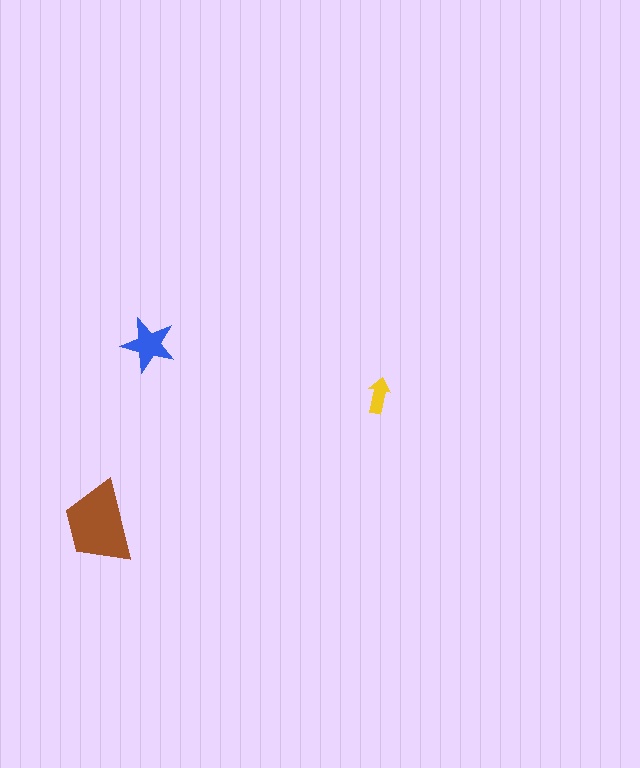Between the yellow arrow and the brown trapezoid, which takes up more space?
The brown trapezoid.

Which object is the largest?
The brown trapezoid.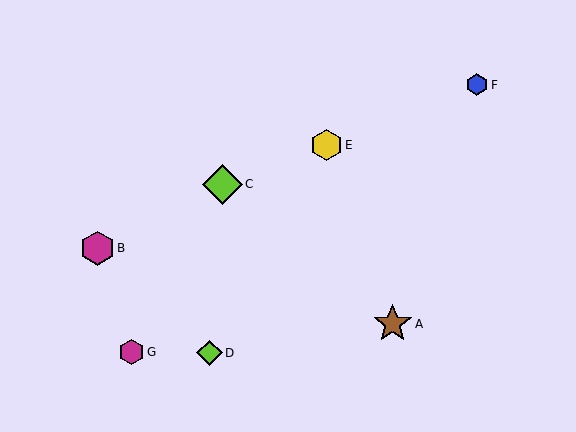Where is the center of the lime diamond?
The center of the lime diamond is at (222, 184).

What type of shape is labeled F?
Shape F is a blue hexagon.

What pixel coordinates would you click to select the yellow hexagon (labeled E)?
Click at (327, 145) to select the yellow hexagon E.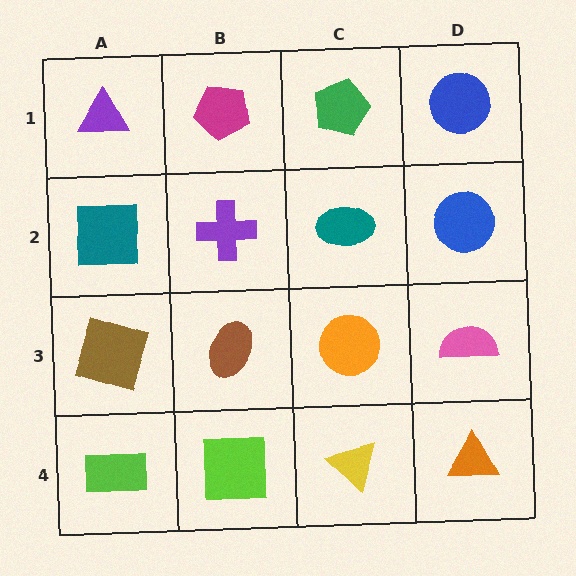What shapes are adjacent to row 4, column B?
A brown ellipse (row 3, column B), a lime rectangle (row 4, column A), a yellow triangle (row 4, column C).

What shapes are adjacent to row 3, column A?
A teal square (row 2, column A), a lime rectangle (row 4, column A), a brown ellipse (row 3, column B).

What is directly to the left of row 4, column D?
A yellow triangle.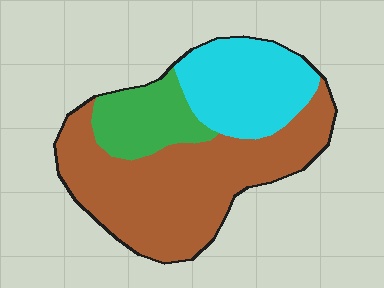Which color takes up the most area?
Brown, at roughly 55%.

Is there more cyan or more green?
Cyan.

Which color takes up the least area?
Green, at roughly 15%.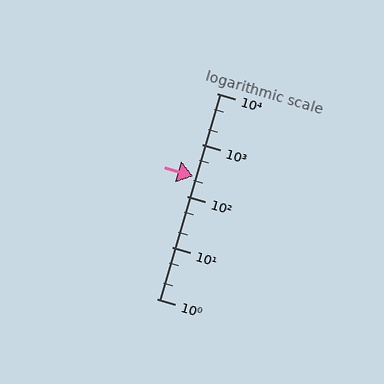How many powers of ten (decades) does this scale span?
The scale spans 4 decades, from 1 to 10000.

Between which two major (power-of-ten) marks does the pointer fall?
The pointer is between 100 and 1000.